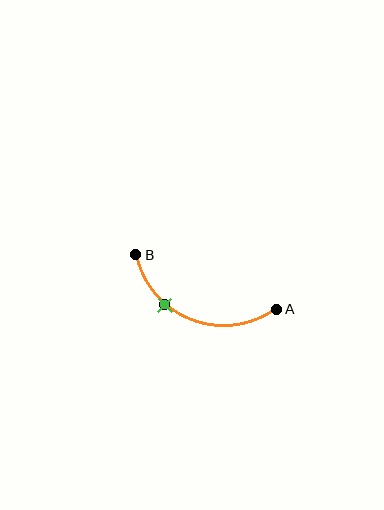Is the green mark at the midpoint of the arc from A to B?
No. The green mark lies on the arc but is closer to endpoint B. The arc midpoint would be at the point on the curve equidistant along the arc from both A and B.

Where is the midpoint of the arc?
The arc midpoint is the point on the curve farthest from the straight line joining A and B. It sits below that line.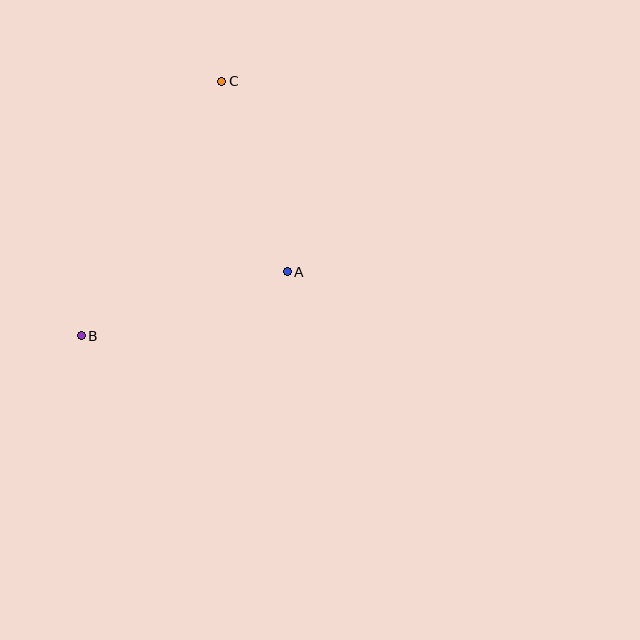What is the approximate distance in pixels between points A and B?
The distance between A and B is approximately 216 pixels.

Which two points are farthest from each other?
Points B and C are farthest from each other.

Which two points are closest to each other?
Points A and C are closest to each other.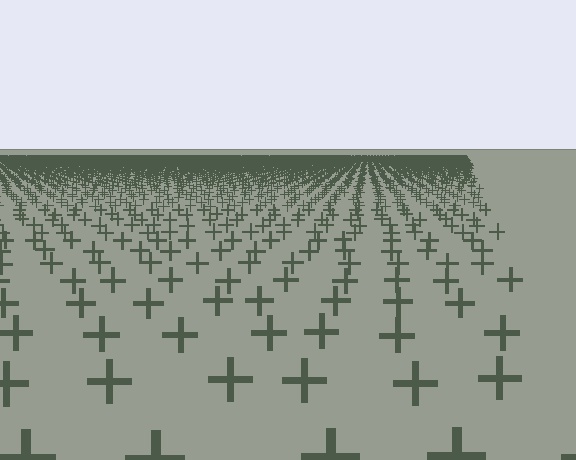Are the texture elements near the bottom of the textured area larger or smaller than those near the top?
Larger. Near the bottom, elements are closer to the viewer and appear at a bigger on-screen size.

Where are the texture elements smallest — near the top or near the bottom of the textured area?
Near the top.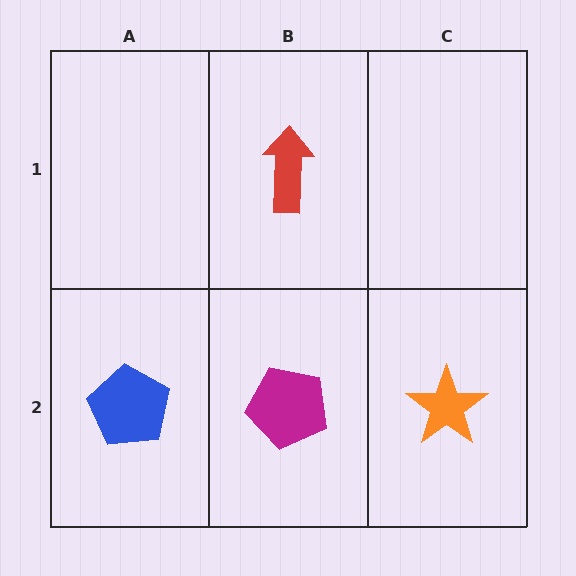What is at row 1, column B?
A red arrow.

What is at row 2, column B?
A magenta pentagon.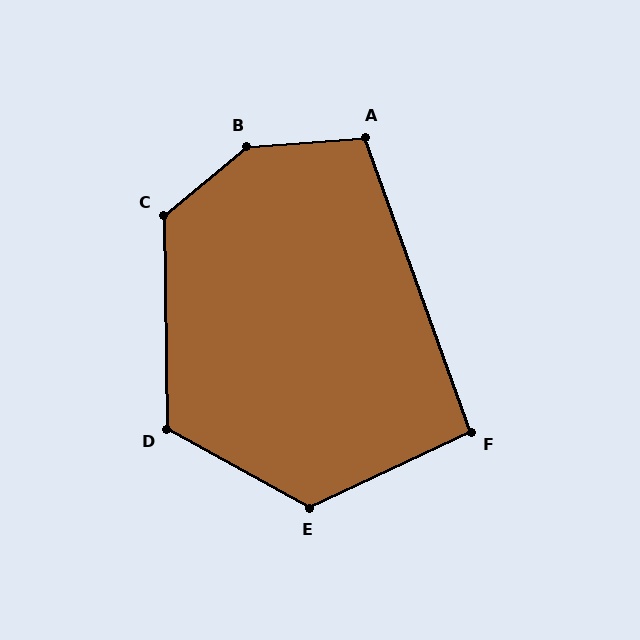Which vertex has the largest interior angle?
B, at approximately 145 degrees.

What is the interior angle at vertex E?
Approximately 126 degrees (obtuse).